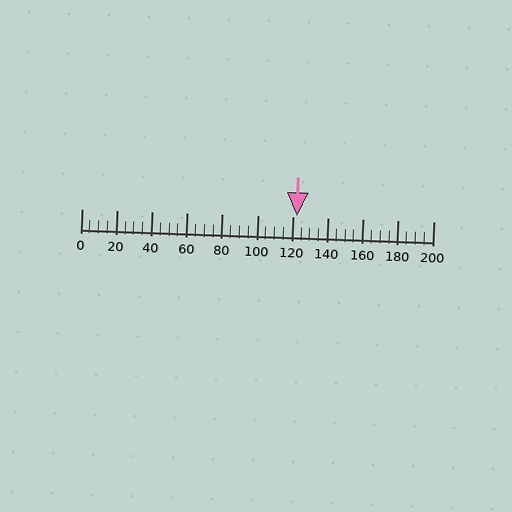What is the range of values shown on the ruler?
The ruler shows values from 0 to 200.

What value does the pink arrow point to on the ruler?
The pink arrow points to approximately 122.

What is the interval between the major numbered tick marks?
The major tick marks are spaced 20 units apart.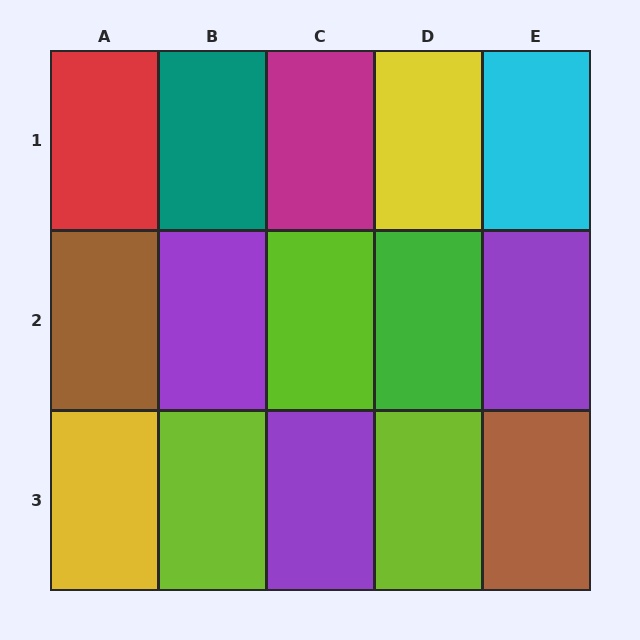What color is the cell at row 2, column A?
Brown.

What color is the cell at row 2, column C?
Lime.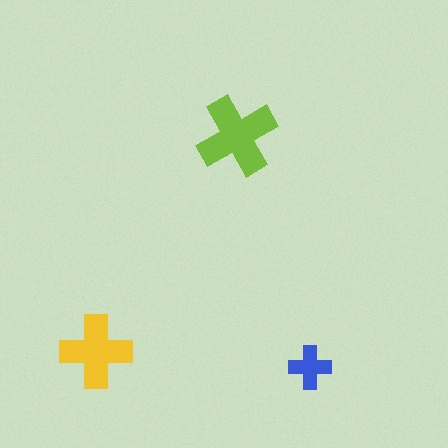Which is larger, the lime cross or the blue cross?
The lime one.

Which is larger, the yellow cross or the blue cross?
The yellow one.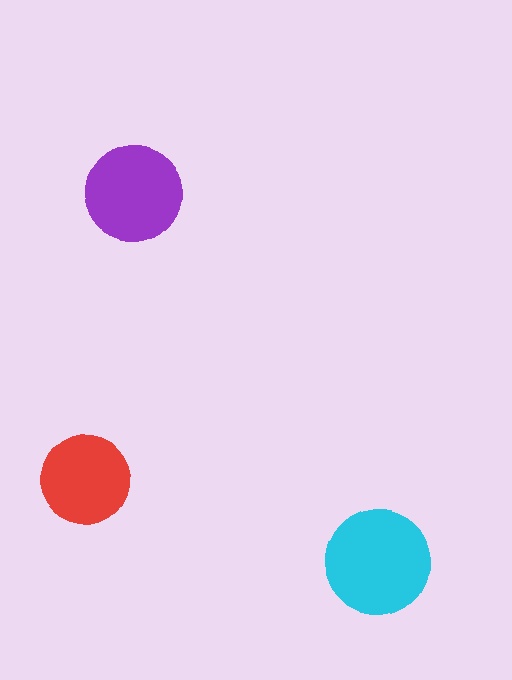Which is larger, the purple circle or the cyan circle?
The cyan one.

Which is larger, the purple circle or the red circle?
The purple one.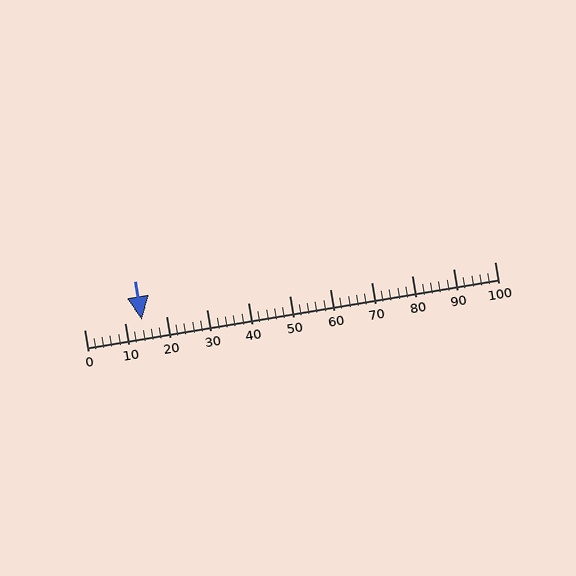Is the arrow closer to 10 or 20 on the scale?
The arrow is closer to 10.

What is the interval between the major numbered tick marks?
The major tick marks are spaced 10 units apart.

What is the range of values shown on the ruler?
The ruler shows values from 0 to 100.